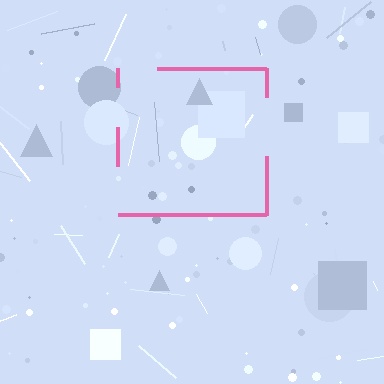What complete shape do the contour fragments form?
The contour fragments form a square.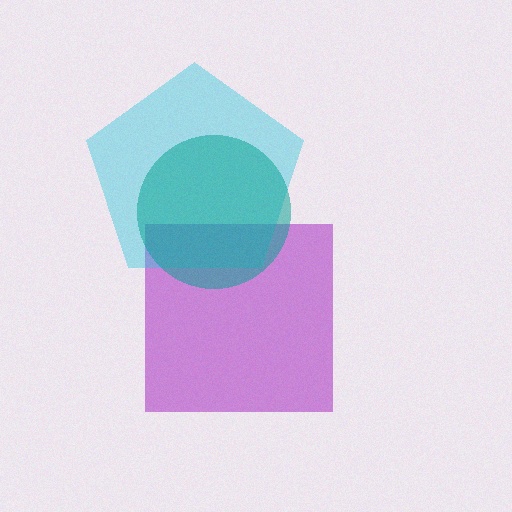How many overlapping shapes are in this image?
There are 3 overlapping shapes in the image.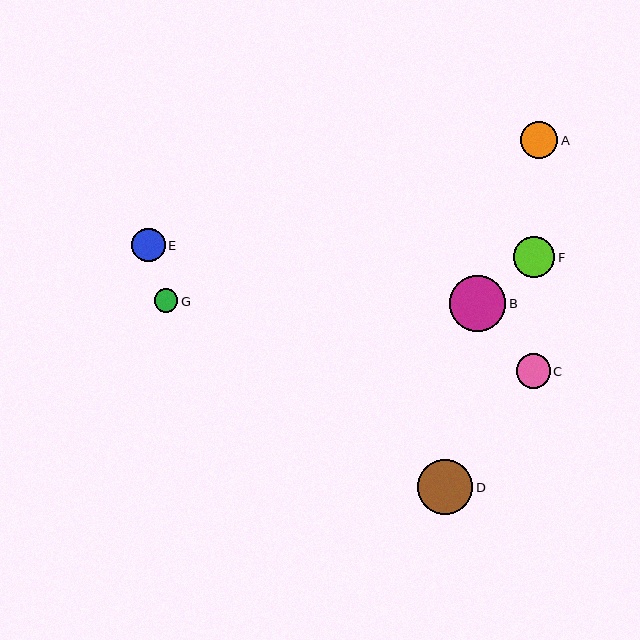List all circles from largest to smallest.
From largest to smallest: B, D, F, A, C, E, G.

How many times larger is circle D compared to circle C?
Circle D is approximately 1.6 times the size of circle C.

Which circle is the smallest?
Circle G is the smallest with a size of approximately 23 pixels.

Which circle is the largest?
Circle B is the largest with a size of approximately 56 pixels.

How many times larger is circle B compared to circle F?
Circle B is approximately 1.4 times the size of circle F.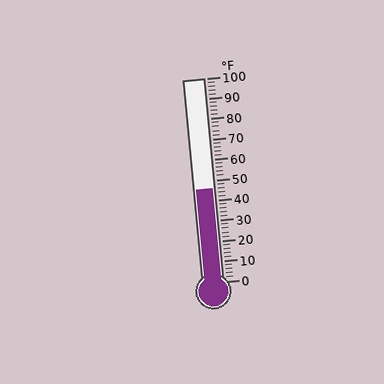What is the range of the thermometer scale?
The thermometer scale ranges from 0°F to 100°F.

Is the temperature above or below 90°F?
The temperature is below 90°F.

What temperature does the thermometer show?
The thermometer shows approximately 46°F.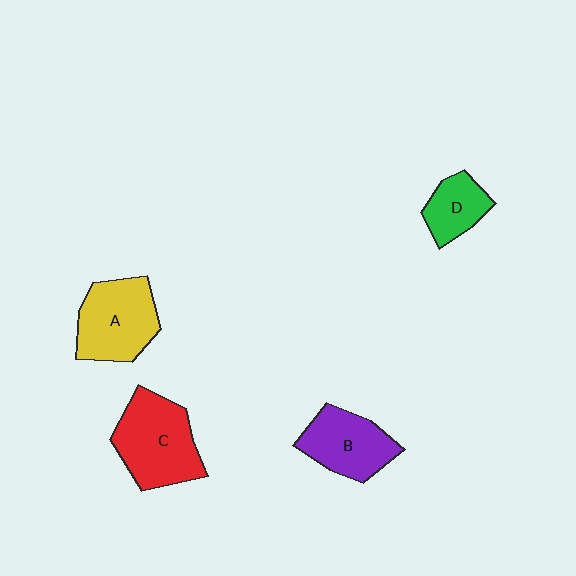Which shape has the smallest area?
Shape D (green).